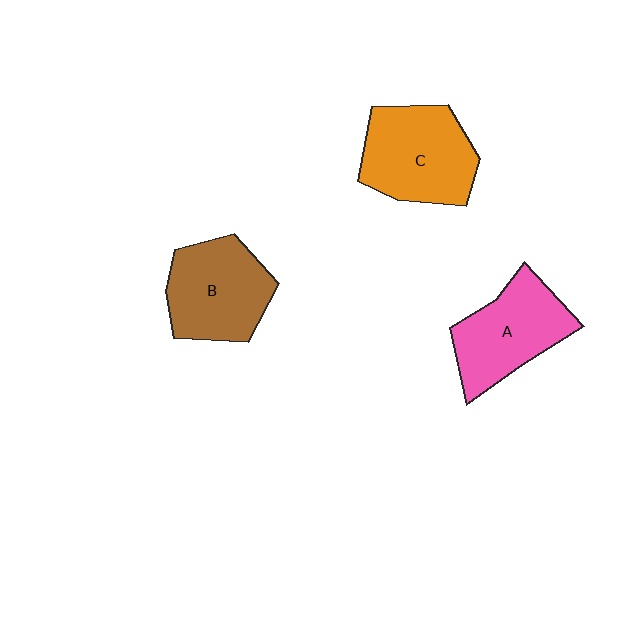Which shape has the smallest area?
Shape A (pink).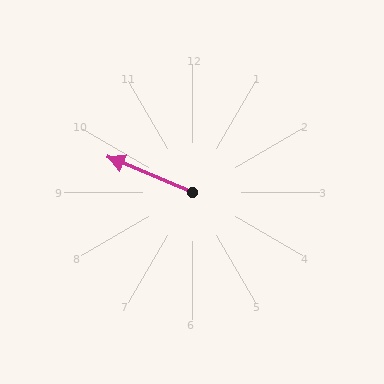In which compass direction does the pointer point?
Northwest.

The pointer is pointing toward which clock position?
Roughly 10 o'clock.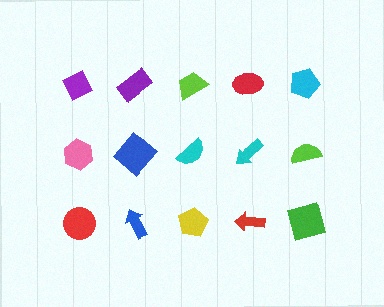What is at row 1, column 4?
A red ellipse.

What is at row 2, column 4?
A cyan arrow.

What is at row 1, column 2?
A purple rectangle.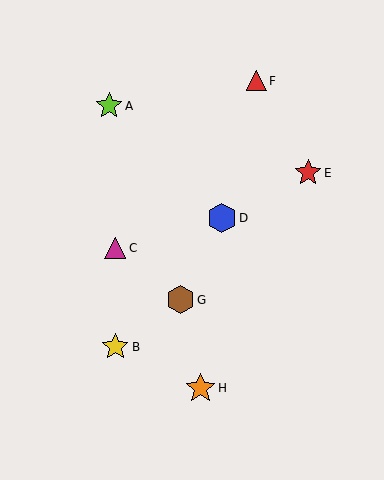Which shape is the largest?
The orange star (labeled H) is the largest.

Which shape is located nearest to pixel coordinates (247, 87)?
The red triangle (labeled F) at (256, 81) is nearest to that location.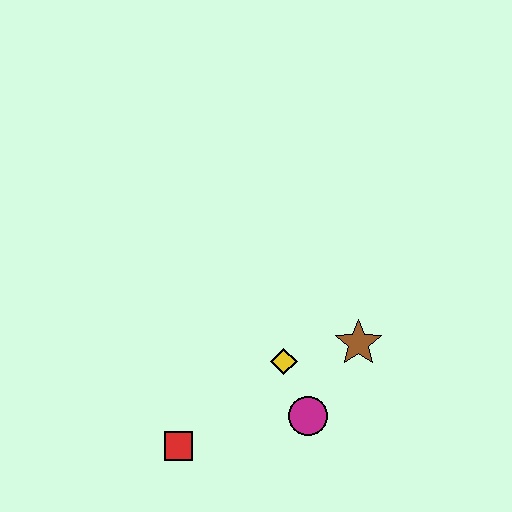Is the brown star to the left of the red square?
No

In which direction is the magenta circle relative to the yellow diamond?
The magenta circle is below the yellow diamond.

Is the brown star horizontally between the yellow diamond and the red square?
No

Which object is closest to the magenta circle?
The yellow diamond is closest to the magenta circle.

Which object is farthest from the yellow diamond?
The red square is farthest from the yellow diamond.